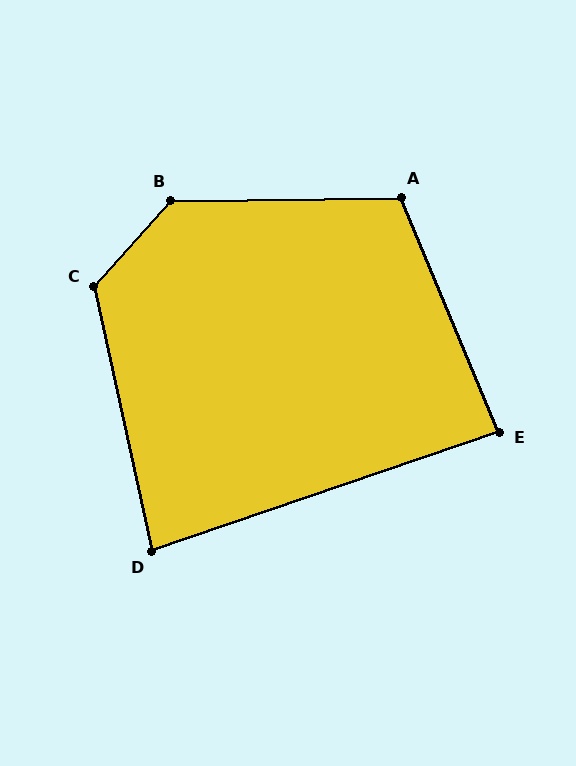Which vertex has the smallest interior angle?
D, at approximately 83 degrees.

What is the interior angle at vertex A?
Approximately 112 degrees (obtuse).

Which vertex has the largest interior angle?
B, at approximately 132 degrees.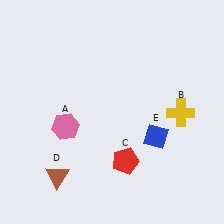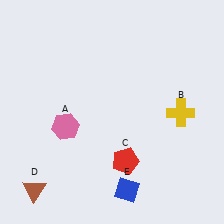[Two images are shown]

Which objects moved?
The objects that moved are: the brown triangle (D), the blue diamond (E).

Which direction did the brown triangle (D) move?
The brown triangle (D) moved left.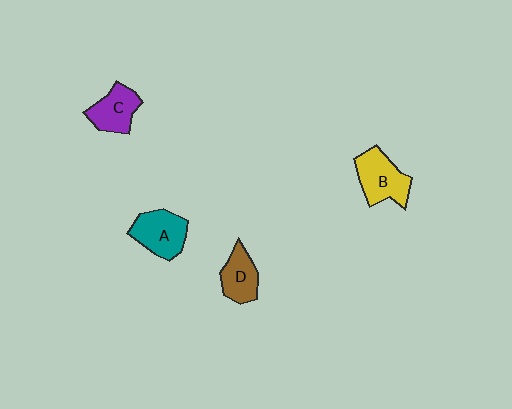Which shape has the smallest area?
Shape D (brown).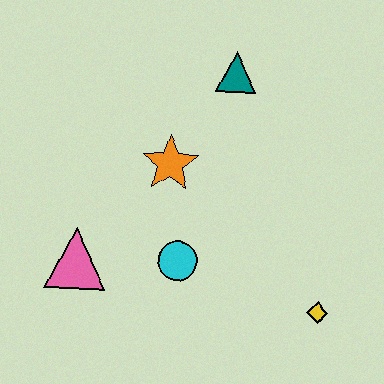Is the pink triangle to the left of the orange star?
Yes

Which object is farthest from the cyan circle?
The teal triangle is farthest from the cyan circle.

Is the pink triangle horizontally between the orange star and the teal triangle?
No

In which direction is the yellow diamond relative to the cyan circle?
The yellow diamond is to the right of the cyan circle.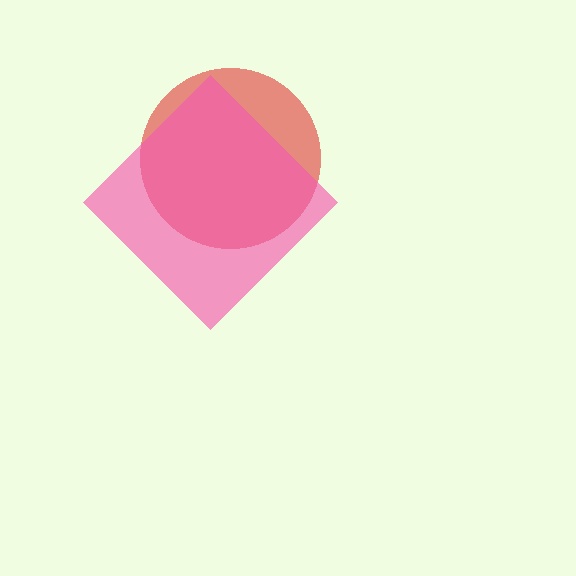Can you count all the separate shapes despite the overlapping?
Yes, there are 2 separate shapes.